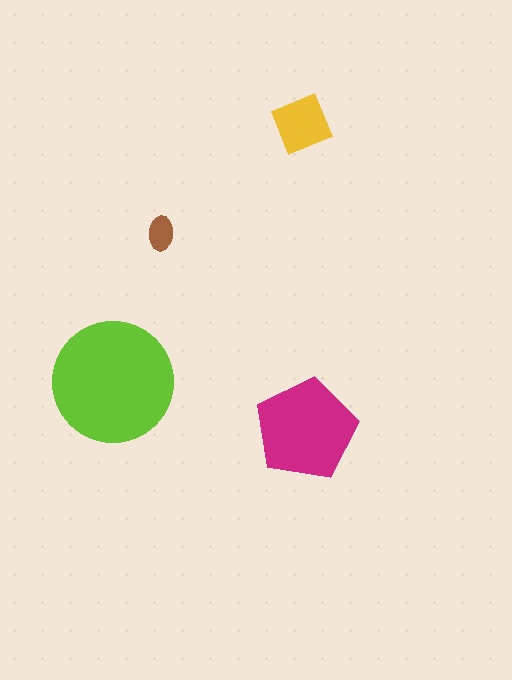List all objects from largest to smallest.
The lime circle, the magenta pentagon, the yellow diamond, the brown ellipse.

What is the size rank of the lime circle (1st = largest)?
1st.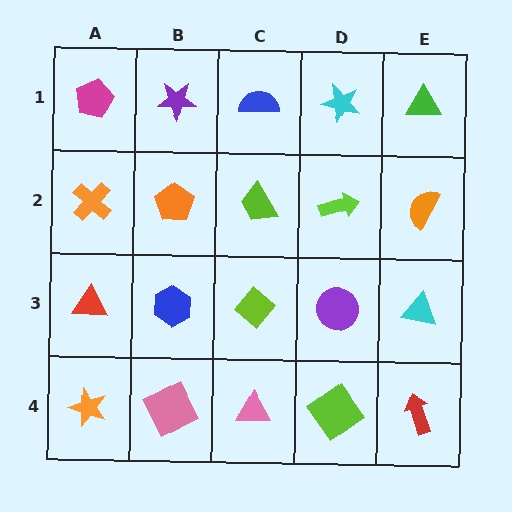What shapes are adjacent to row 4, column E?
A cyan triangle (row 3, column E), a lime diamond (row 4, column D).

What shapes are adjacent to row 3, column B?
An orange pentagon (row 2, column B), a pink square (row 4, column B), a red triangle (row 3, column A), a lime diamond (row 3, column C).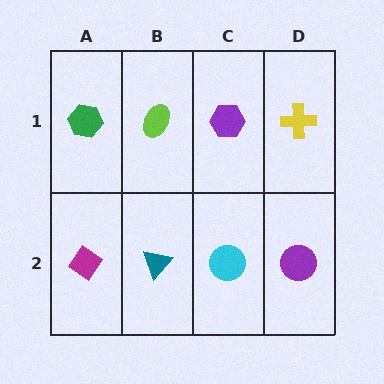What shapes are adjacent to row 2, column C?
A purple hexagon (row 1, column C), a teal triangle (row 2, column B), a purple circle (row 2, column D).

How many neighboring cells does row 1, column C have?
3.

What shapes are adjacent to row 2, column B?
A lime ellipse (row 1, column B), a magenta diamond (row 2, column A), a cyan circle (row 2, column C).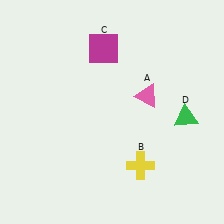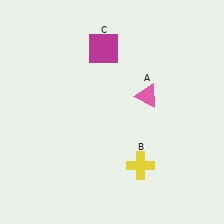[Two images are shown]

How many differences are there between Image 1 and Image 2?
There is 1 difference between the two images.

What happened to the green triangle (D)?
The green triangle (D) was removed in Image 2. It was in the bottom-right area of Image 1.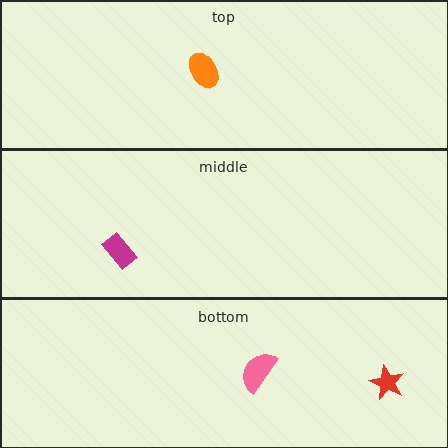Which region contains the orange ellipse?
The top region.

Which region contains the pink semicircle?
The bottom region.